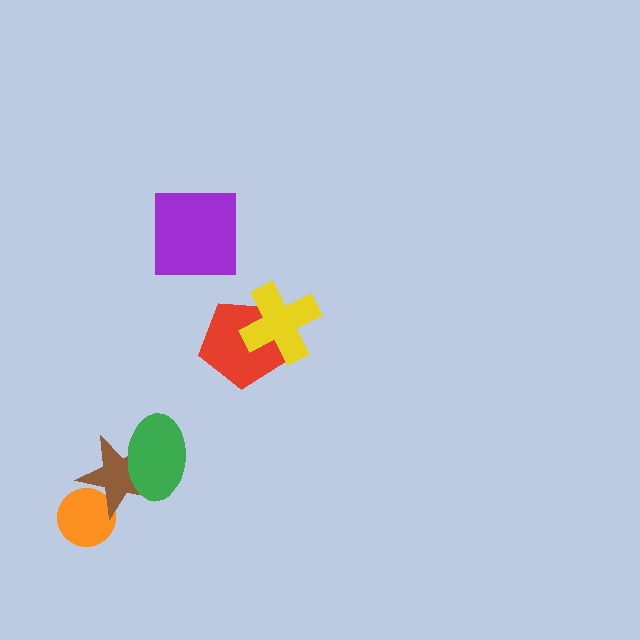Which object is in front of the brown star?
The green ellipse is in front of the brown star.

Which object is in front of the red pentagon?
The yellow cross is in front of the red pentagon.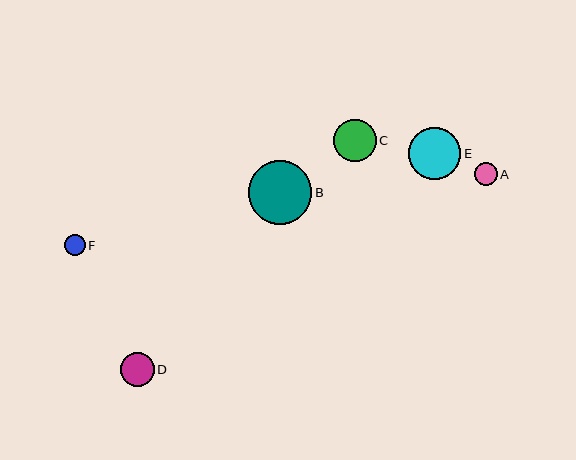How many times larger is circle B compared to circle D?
Circle B is approximately 1.9 times the size of circle D.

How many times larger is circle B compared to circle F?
Circle B is approximately 3.1 times the size of circle F.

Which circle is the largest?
Circle B is the largest with a size of approximately 64 pixels.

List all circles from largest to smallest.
From largest to smallest: B, E, C, D, A, F.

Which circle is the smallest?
Circle F is the smallest with a size of approximately 21 pixels.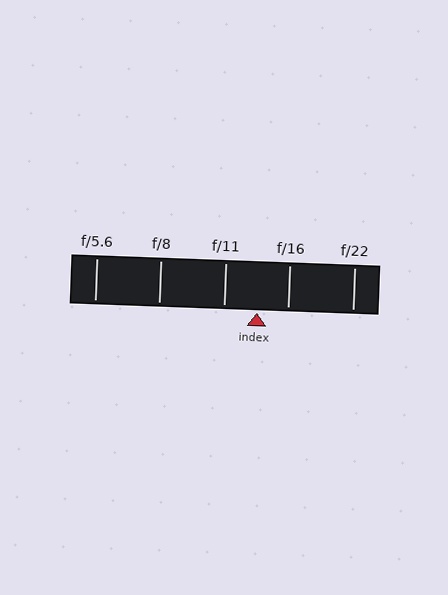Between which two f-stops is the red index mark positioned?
The index mark is between f/11 and f/16.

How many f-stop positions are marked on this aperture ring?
There are 5 f-stop positions marked.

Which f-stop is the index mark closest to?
The index mark is closest to f/16.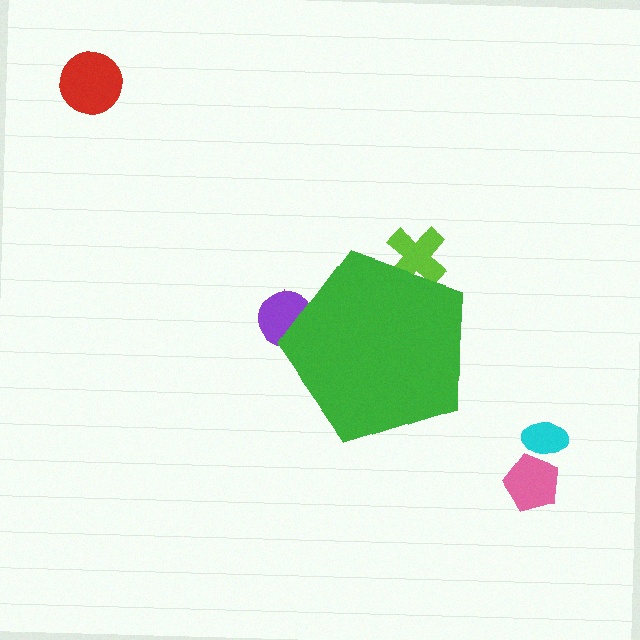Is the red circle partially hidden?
No, the red circle is fully visible.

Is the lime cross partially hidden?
Yes, the lime cross is partially hidden behind the green pentagon.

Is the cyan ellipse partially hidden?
No, the cyan ellipse is fully visible.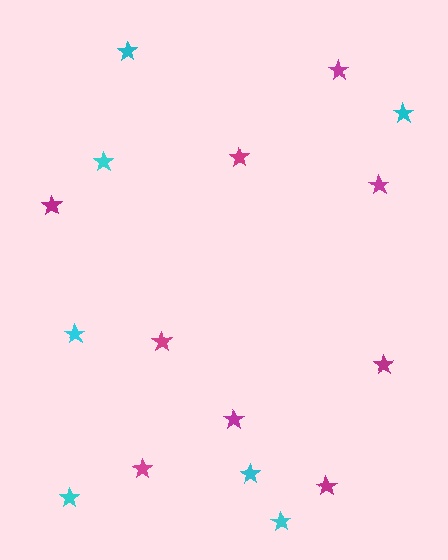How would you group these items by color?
There are 2 groups: one group of cyan stars (7) and one group of magenta stars (9).